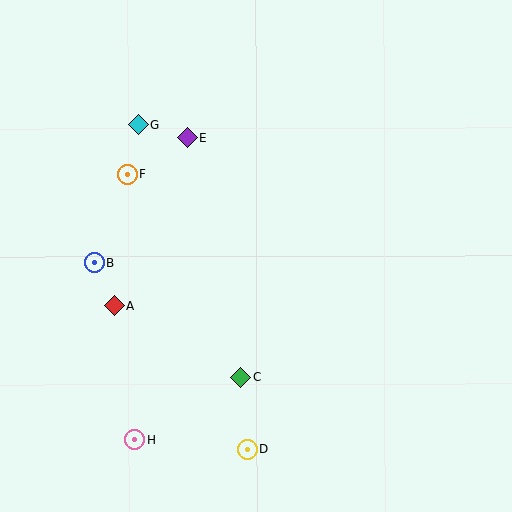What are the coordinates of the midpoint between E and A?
The midpoint between E and A is at (151, 222).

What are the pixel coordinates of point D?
Point D is at (247, 449).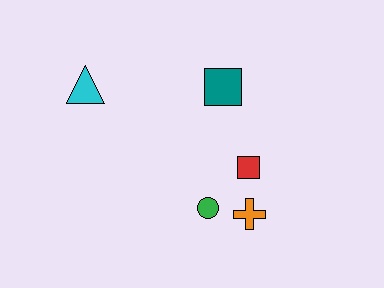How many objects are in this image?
There are 5 objects.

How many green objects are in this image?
There is 1 green object.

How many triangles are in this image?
There is 1 triangle.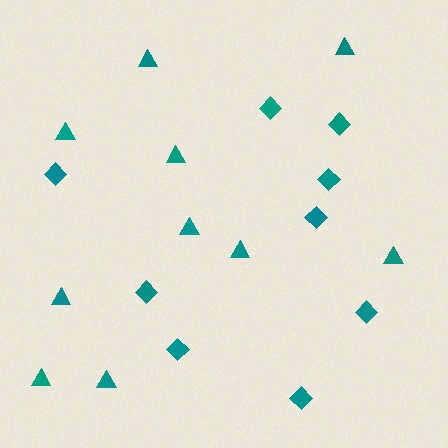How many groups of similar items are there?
There are 2 groups: one group of diamonds (9) and one group of triangles (10).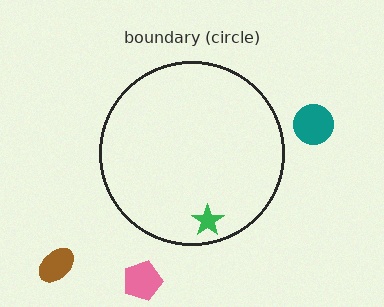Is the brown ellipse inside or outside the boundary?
Outside.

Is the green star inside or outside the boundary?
Inside.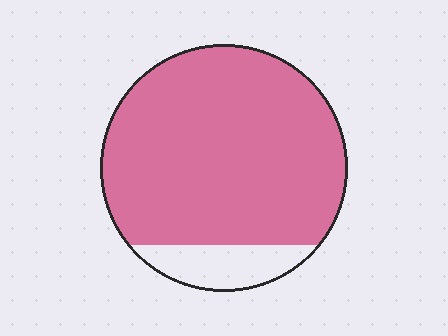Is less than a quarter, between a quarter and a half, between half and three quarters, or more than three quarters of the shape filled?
More than three quarters.